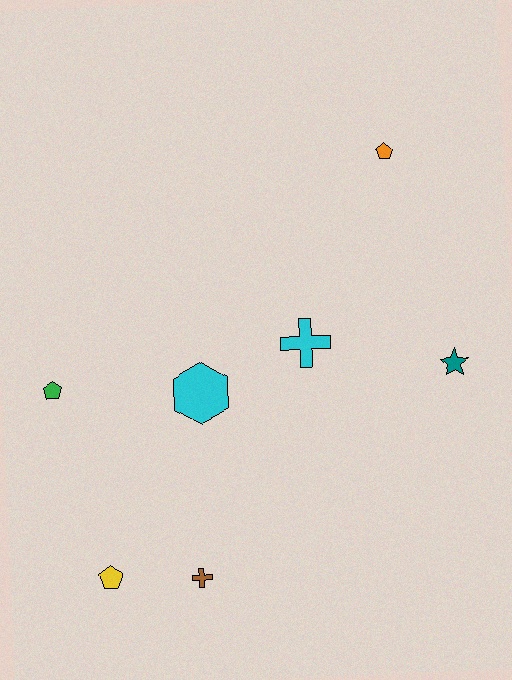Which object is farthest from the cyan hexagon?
The orange pentagon is farthest from the cyan hexagon.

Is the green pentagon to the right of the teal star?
No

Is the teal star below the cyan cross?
Yes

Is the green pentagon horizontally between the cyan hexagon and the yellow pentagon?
No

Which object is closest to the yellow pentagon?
The brown cross is closest to the yellow pentagon.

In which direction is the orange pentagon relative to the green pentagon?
The orange pentagon is to the right of the green pentagon.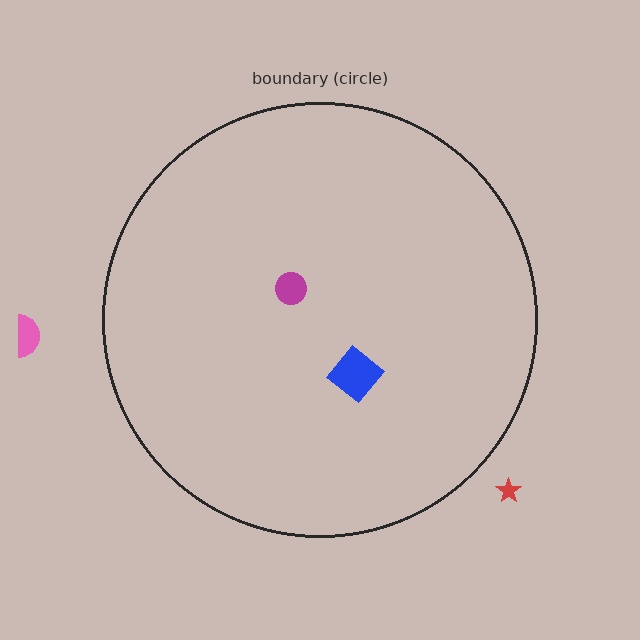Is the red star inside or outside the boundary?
Outside.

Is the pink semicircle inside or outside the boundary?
Outside.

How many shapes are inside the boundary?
2 inside, 2 outside.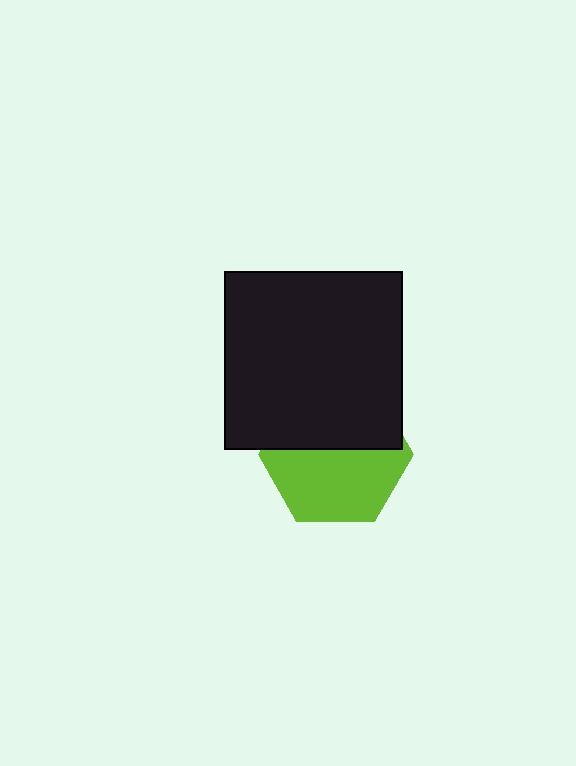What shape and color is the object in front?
The object in front is a black square.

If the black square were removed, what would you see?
You would see the complete lime hexagon.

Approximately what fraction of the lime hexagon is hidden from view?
Roughly 45% of the lime hexagon is hidden behind the black square.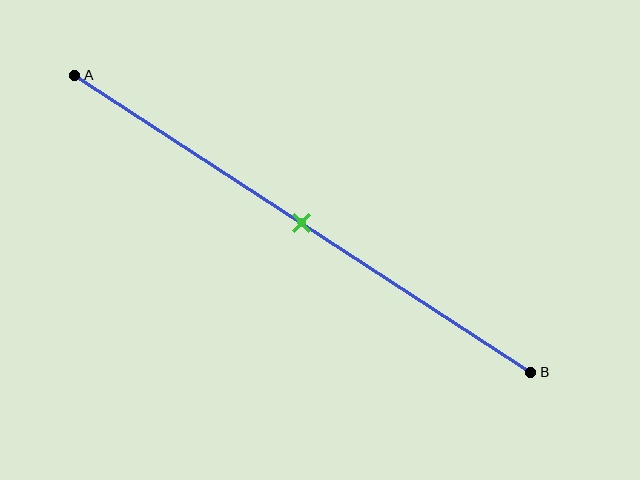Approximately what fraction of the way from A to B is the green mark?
The green mark is approximately 50% of the way from A to B.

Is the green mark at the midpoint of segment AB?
Yes, the mark is approximately at the midpoint.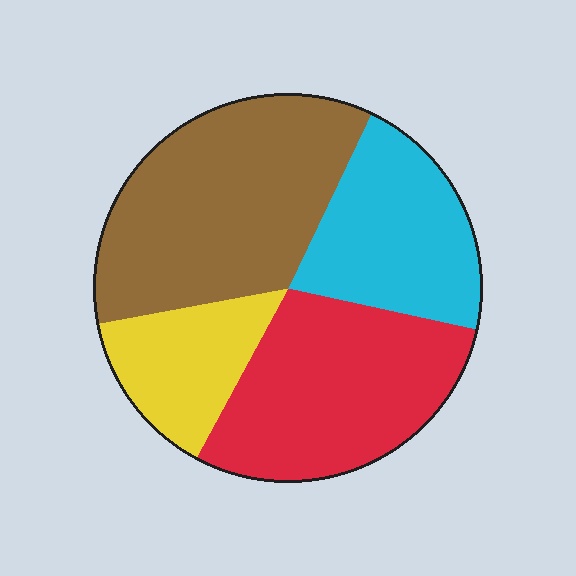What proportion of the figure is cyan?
Cyan takes up about one fifth (1/5) of the figure.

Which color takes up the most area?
Brown, at roughly 35%.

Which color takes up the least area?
Yellow, at roughly 15%.